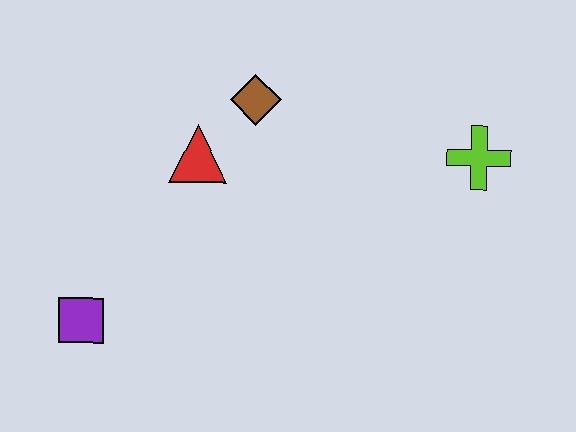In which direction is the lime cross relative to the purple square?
The lime cross is to the right of the purple square.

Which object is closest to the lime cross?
The brown diamond is closest to the lime cross.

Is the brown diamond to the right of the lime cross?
No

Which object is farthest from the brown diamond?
The purple square is farthest from the brown diamond.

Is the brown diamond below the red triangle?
No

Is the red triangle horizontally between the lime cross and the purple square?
Yes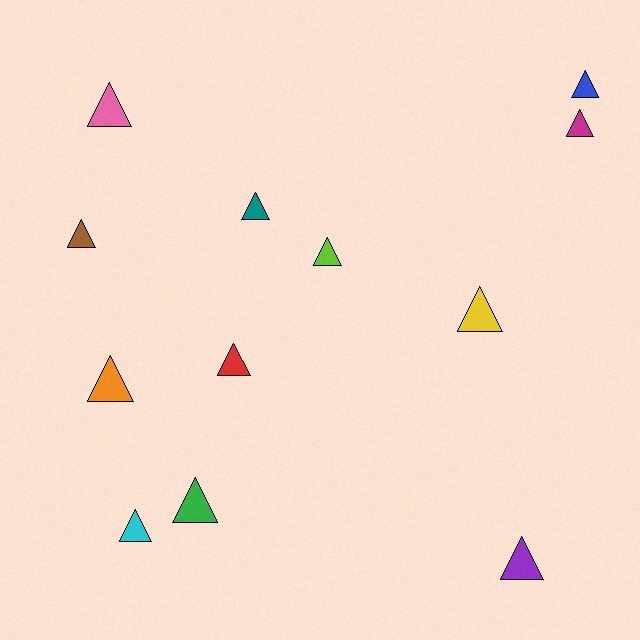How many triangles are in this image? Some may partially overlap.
There are 12 triangles.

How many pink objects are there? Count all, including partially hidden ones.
There is 1 pink object.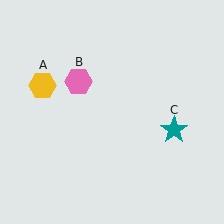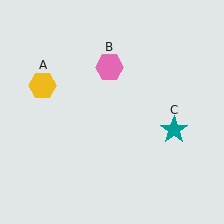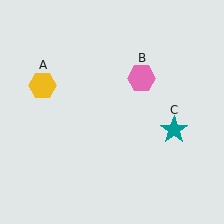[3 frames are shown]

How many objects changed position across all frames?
1 object changed position: pink hexagon (object B).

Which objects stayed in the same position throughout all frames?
Yellow hexagon (object A) and teal star (object C) remained stationary.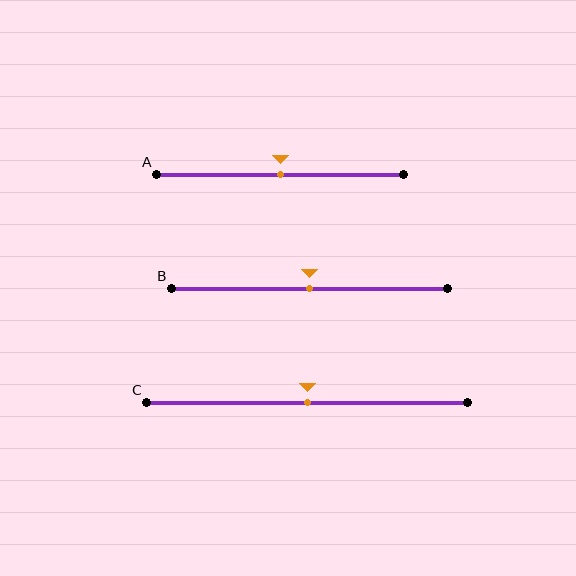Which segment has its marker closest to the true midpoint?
Segment A has its marker closest to the true midpoint.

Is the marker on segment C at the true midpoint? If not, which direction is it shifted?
Yes, the marker on segment C is at the true midpoint.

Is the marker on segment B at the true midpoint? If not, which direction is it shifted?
Yes, the marker on segment B is at the true midpoint.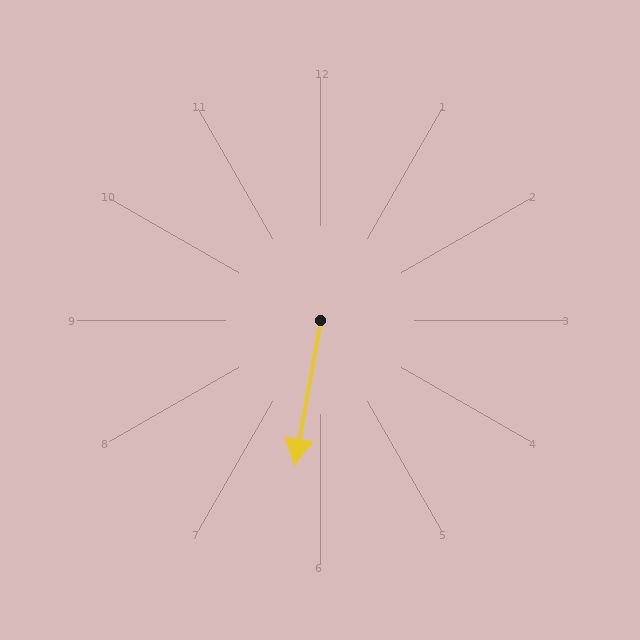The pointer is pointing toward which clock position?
Roughly 6 o'clock.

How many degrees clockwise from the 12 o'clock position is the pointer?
Approximately 190 degrees.